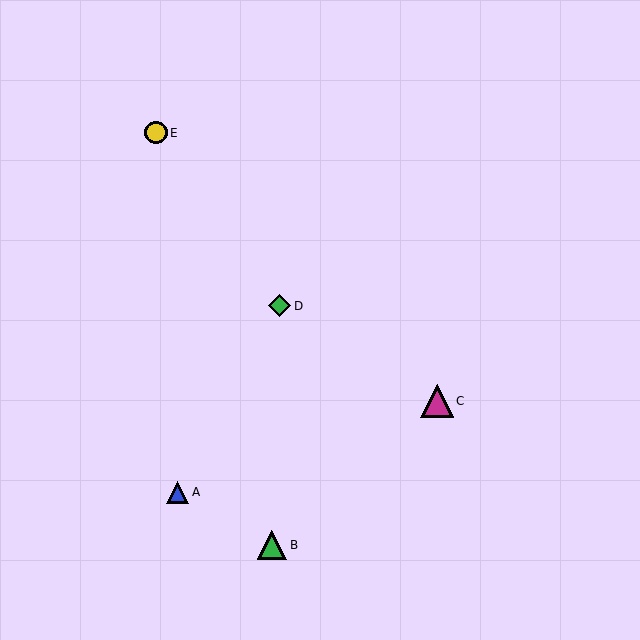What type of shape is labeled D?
Shape D is a green diamond.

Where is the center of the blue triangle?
The center of the blue triangle is at (178, 492).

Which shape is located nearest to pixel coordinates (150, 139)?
The yellow circle (labeled E) at (156, 133) is nearest to that location.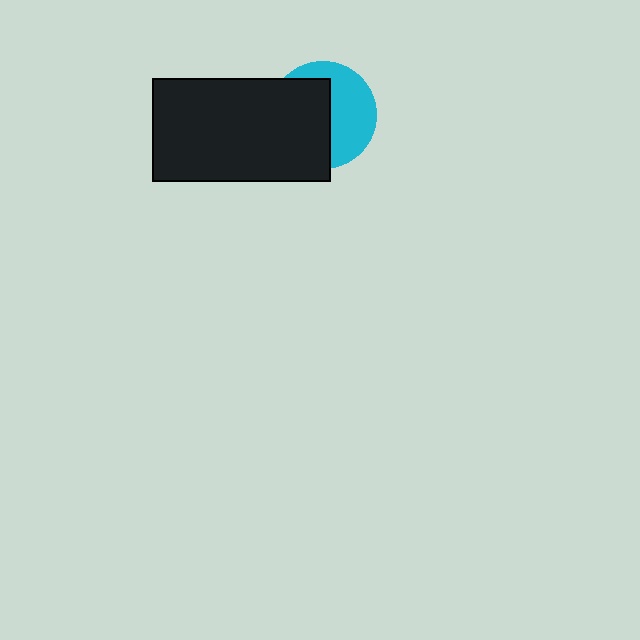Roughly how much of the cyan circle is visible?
About half of it is visible (roughly 46%).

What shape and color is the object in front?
The object in front is a black rectangle.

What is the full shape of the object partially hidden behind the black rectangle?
The partially hidden object is a cyan circle.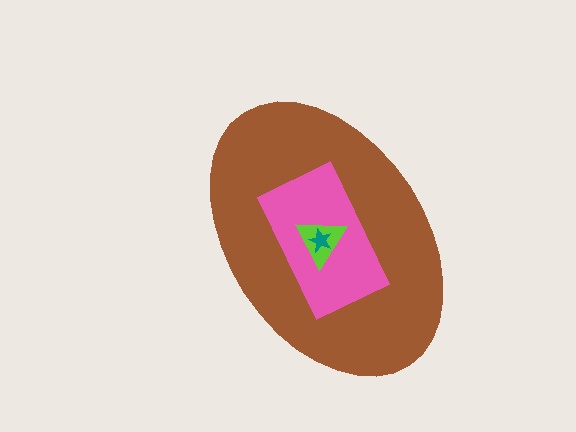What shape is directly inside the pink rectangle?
The lime triangle.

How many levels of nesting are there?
4.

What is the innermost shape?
The teal star.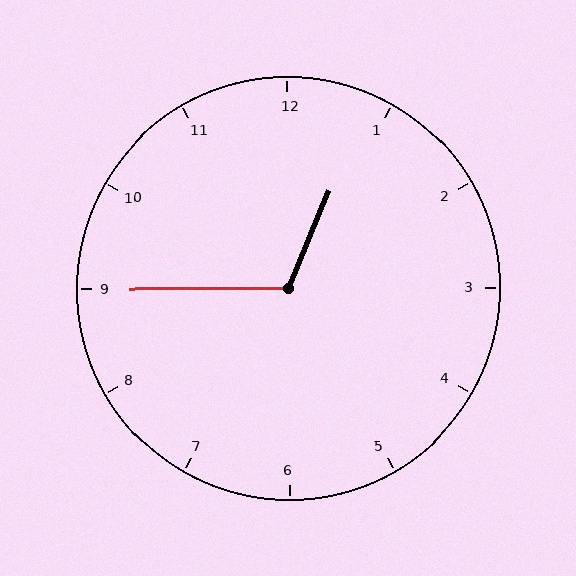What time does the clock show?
12:45.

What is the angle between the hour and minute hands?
Approximately 112 degrees.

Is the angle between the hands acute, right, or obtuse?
It is obtuse.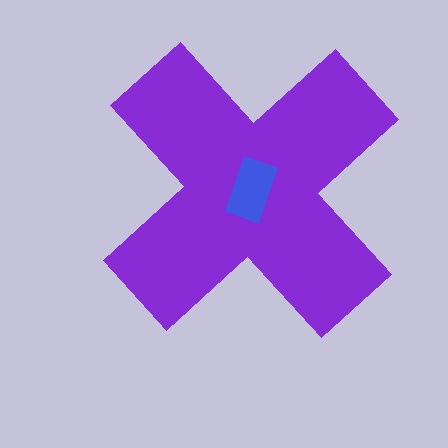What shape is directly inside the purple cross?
The blue rectangle.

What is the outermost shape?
The purple cross.